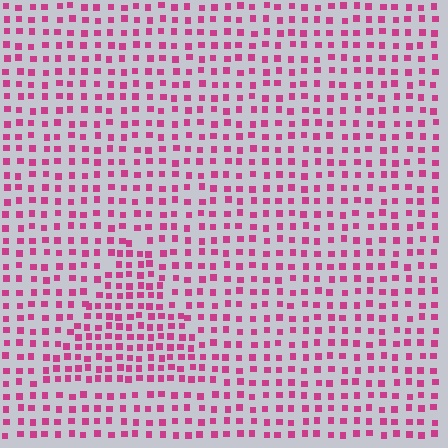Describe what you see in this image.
The image contains small magenta elements arranged at two different densities. A triangle-shaped region is visible where the elements are more densely packed than the surrounding area.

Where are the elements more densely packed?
The elements are more densely packed inside the triangle boundary.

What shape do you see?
I see a triangle.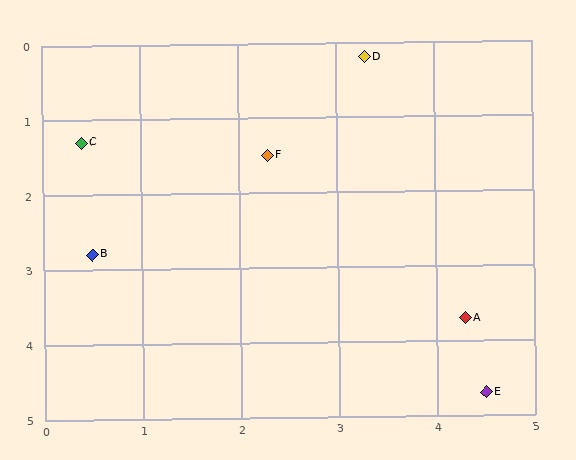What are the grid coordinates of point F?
Point F is at approximately (2.3, 1.5).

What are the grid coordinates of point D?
Point D is at approximately (3.3, 0.2).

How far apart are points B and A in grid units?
Points B and A are about 3.9 grid units apart.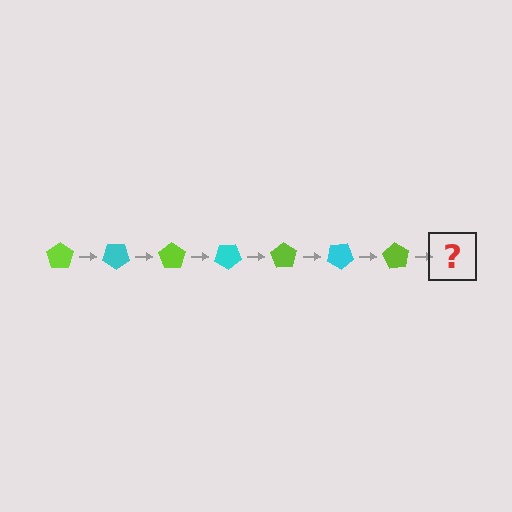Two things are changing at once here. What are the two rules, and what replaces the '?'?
The two rules are that it rotates 35 degrees each step and the color cycles through lime and cyan. The '?' should be a cyan pentagon, rotated 245 degrees from the start.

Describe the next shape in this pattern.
It should be a cyan pentagon, rotated 245 degrees from the start.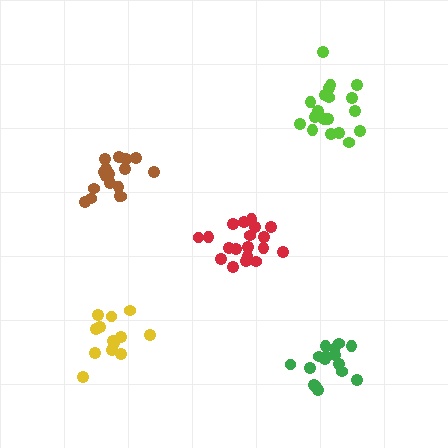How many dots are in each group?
Group 1: 17 dots, Group 2: 19 dots, Group 3: 13 dots, Group 4: 16 dots, Group 5: 19 dots (84 total).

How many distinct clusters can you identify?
There are 5 distinct clusters.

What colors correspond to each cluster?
The clusters are colored: brown, lime, yellow, green, red.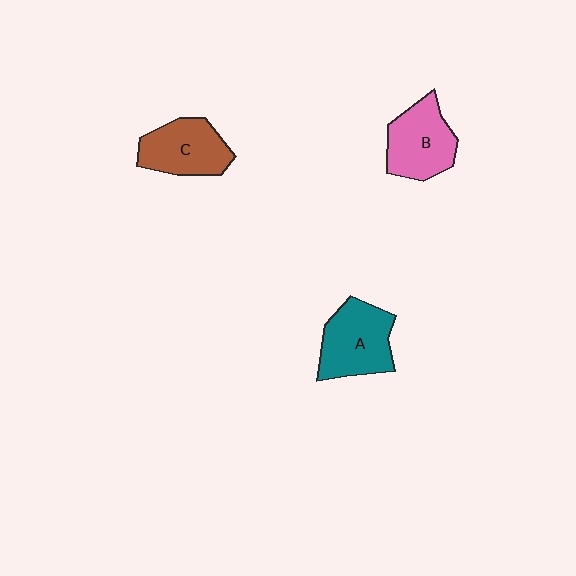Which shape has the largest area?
Shape A (teal).